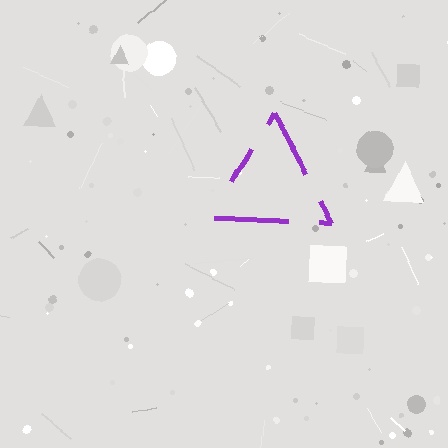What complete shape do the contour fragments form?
The contour fragments form a triangle.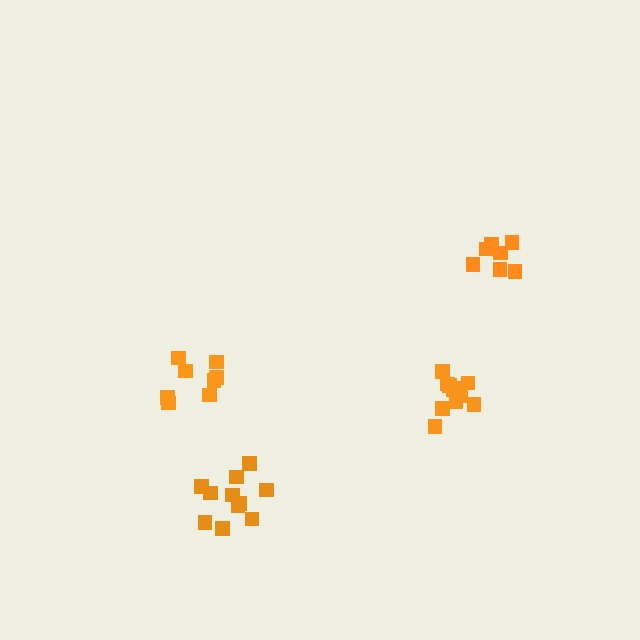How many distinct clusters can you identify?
There are 4 distinct clusters.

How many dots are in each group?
Group 1: 11 dots, Group 2: 12 dots, Group 3: 7 dots, Group 4: 9 dots (39 total).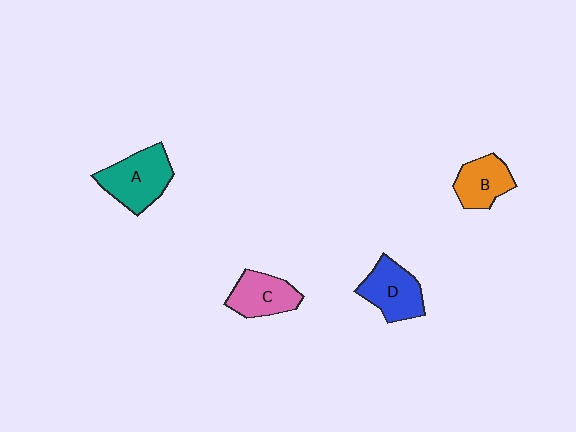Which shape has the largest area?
Shape A (teal).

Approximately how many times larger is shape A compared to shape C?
Approximately 1.3 times.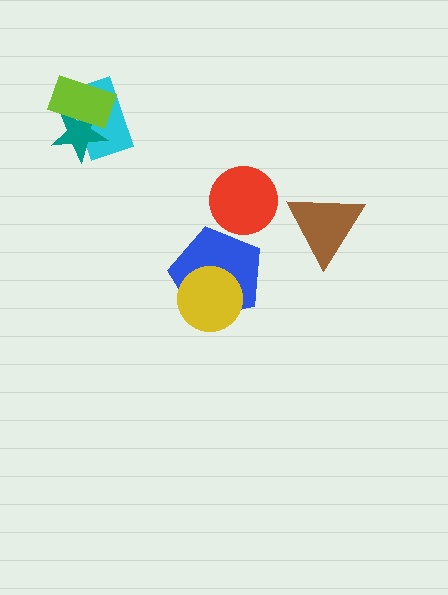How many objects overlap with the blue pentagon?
1 object overlaps with the blue pentagon.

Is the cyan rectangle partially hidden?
Yes, it is partially covered by another shape.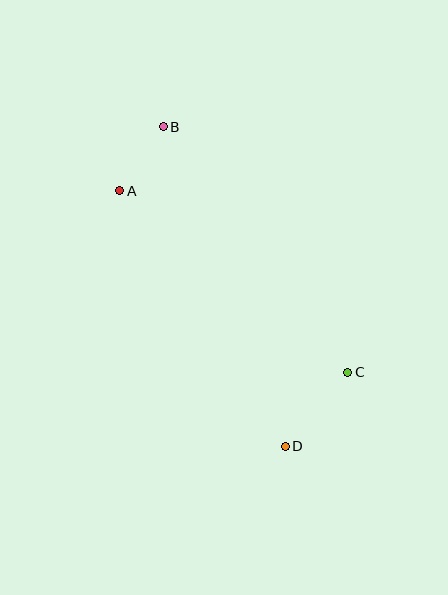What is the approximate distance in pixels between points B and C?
The distance between B and C is approximately 307 pixels.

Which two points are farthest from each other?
Points B and D are farthest from each other.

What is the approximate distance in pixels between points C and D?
The distance between C and D is approximately 97 pixels.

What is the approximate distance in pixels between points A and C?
The distance between A and C is approximately 291 pixels.